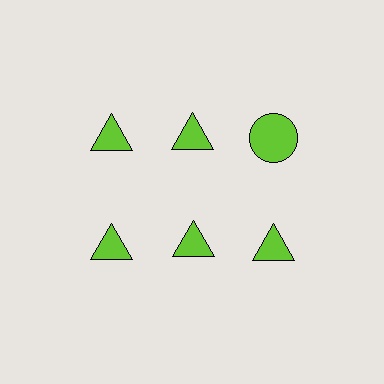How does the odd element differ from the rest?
It has a different shape: circle instead of triangle.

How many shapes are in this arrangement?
There are 6 shapes arranged in a grid pattern.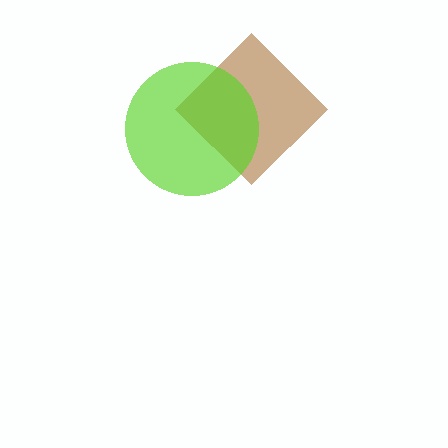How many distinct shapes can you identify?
There are 2 distinct shapes: a brown diamond, a lime circle.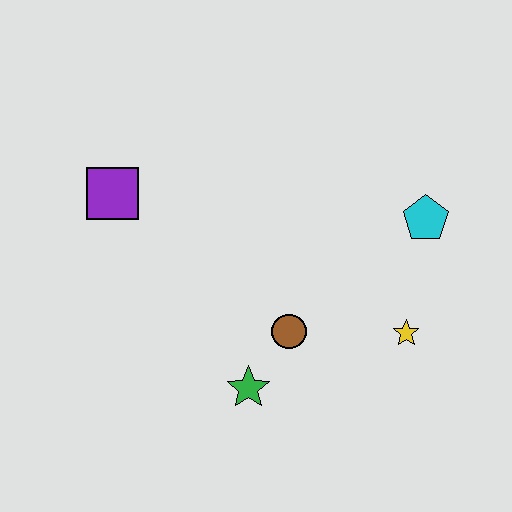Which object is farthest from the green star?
The cyan pentagon is farthest from the green star.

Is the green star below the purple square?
Yes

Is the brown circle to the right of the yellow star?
No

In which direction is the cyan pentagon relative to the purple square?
The cyan pentagon is to the right of the purple square.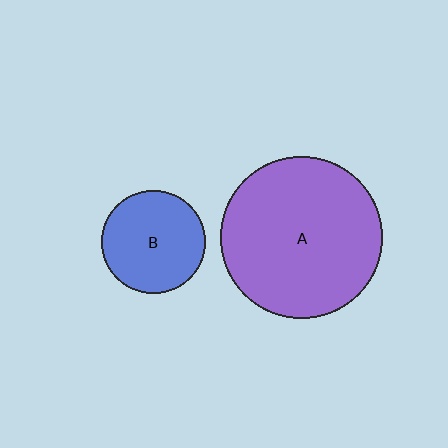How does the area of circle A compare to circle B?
Approximately 2.4 times.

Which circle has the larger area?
Circle A (purple).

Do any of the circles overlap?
No, none of the circles overlap.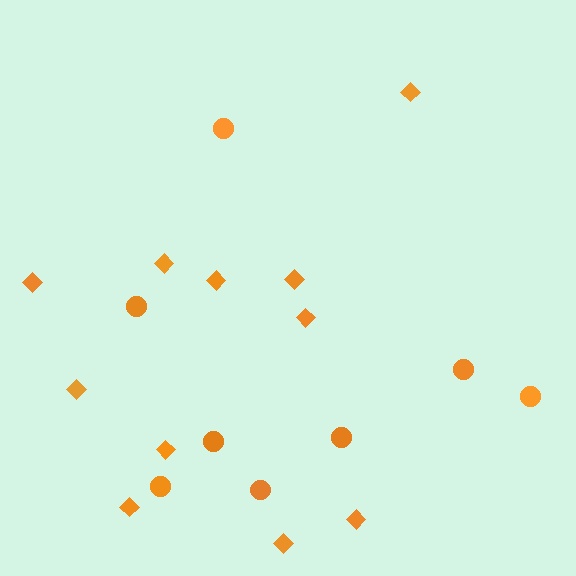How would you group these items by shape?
There are 2 groups: one group of diamonds (11) and one group of circles (8).